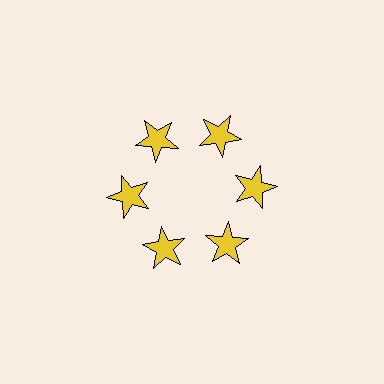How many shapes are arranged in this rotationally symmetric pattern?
There are 6 shapes, arranged in 6 groups of 1.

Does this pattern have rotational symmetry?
Yes, this pattern has 6-fold rotational symmetry. It looks the same after rotating 60 degrees around the center.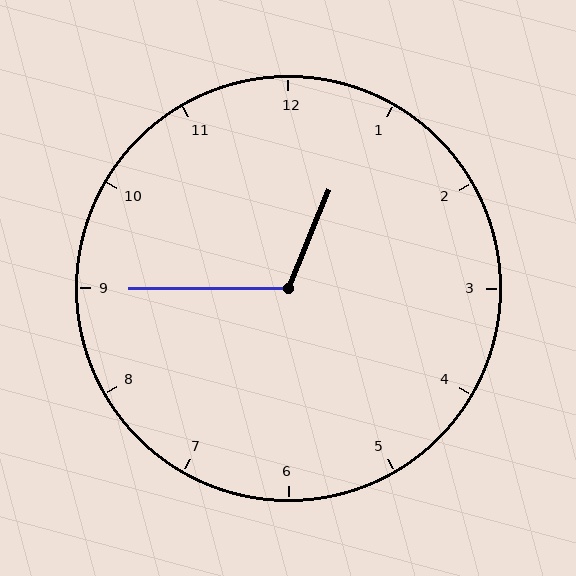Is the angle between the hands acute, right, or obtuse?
It is obtuse.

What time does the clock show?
12:45.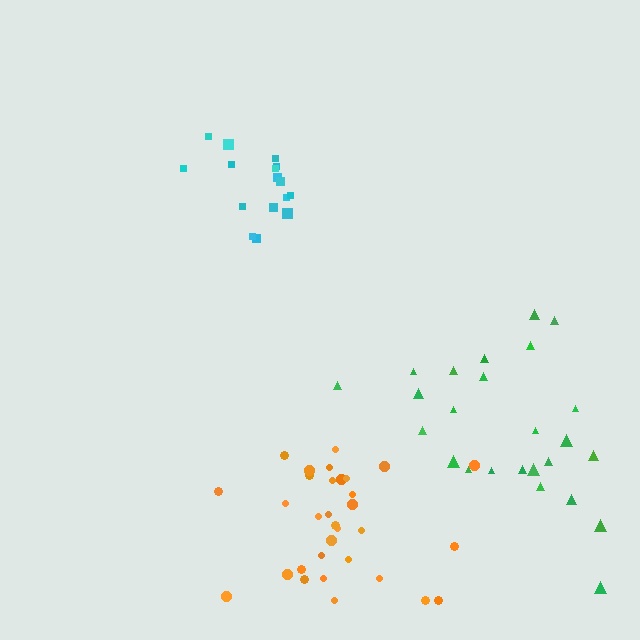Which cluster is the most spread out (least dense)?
Green.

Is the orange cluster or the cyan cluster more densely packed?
Cyan.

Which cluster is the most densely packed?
Cyan.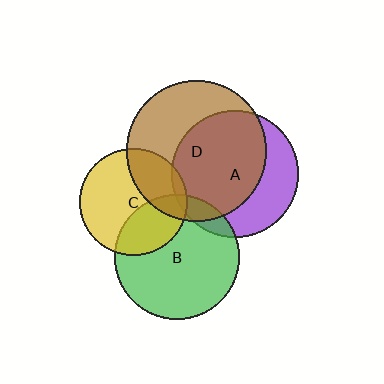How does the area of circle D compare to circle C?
Approximately 1.7 times.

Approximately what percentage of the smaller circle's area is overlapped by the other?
Approximately 5%.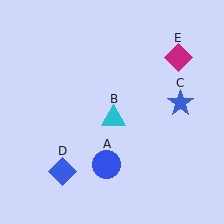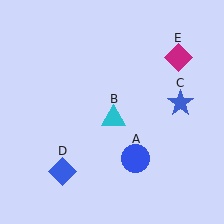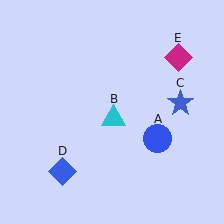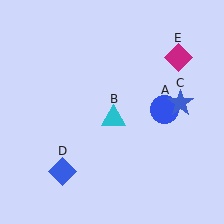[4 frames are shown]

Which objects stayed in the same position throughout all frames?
Cyan triangle (object B) and blue star (object C) and blue diamond (object D) and magenta diamond (object E) remained stationary.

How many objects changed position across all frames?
1 object changed position: blue circle (object A).